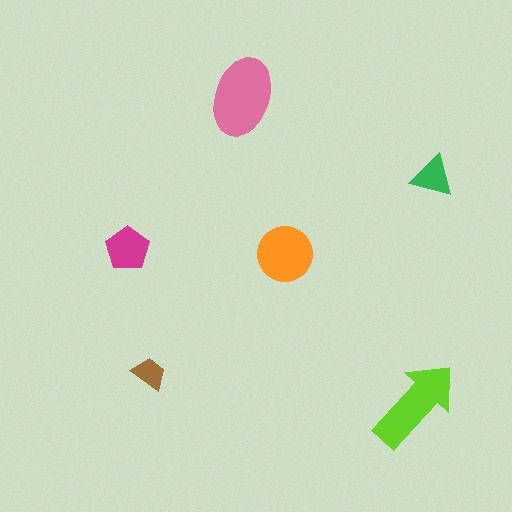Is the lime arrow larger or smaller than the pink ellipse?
Smaller.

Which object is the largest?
The pink ellipse.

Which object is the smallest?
The brown trapezoid.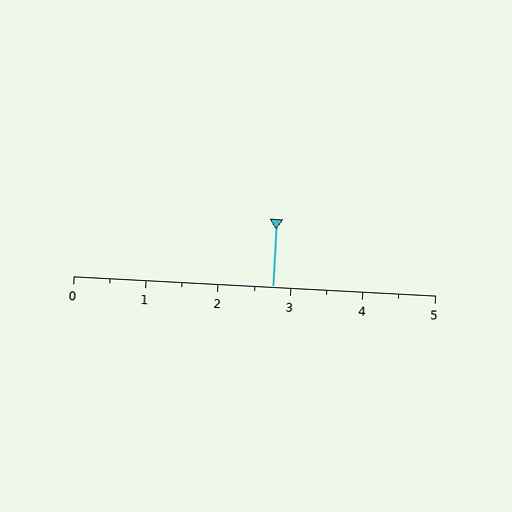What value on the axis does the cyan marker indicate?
The marker indicates approximately 2.8.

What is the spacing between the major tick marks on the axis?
The major ticks are spaced 1 apart.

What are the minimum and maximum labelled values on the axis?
The axis runs from 0 to 5.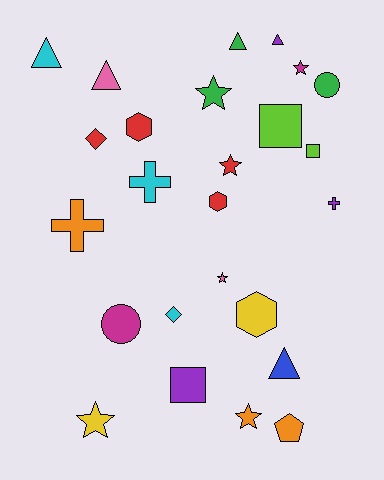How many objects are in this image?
There are 25 objects.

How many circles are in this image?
There are 2 circles.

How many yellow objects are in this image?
There are 2 yellow objects.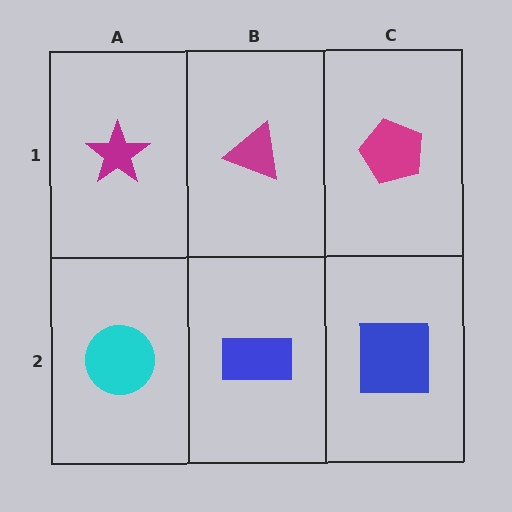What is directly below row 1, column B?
A blue rectangle.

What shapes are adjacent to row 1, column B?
A blue rectangle (row 2, column B), a magenta star (row 1, column A), a magenta pentagon (row 1, column C).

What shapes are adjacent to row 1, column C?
A blue square (row 2, column C), a magenta triangle (row 1, column B).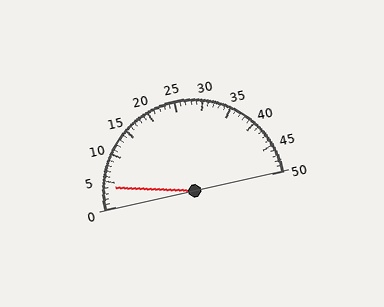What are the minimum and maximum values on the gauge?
The gauge ranges from 0 to 50.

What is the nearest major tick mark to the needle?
The nearest major tick mark is 5.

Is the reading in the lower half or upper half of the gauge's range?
The reading is in the lower half of the range (0 to 50).